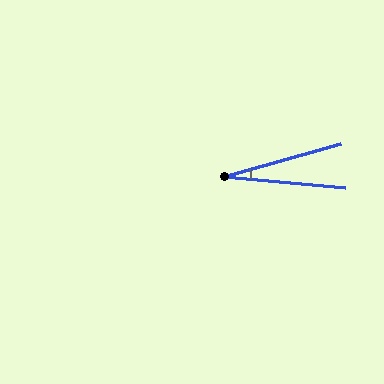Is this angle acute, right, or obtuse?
It is acute.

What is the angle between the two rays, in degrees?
Approximately 21 degrees.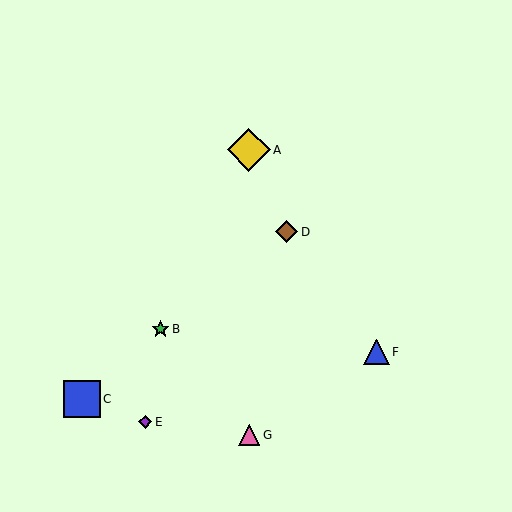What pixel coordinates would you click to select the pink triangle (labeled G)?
Click at (249, 435) to select the pink triangle G.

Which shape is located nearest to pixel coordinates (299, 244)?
The brown diamond (labeled D) at (287, 232) is nearest to that location.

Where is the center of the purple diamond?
The center of the purple diamond is at (145, 422).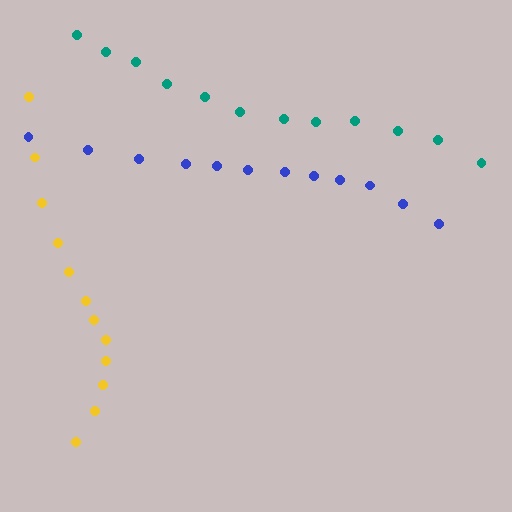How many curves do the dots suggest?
There are 3 distinct paths.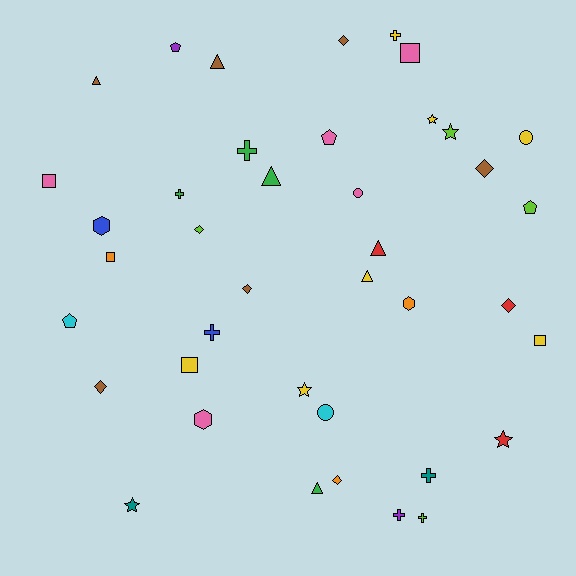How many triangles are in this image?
There are 6 triangles.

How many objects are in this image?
There are 40 objects.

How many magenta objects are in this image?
There are no magenta objects.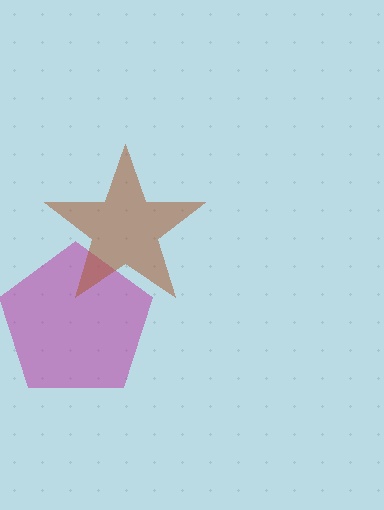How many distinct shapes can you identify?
There are 2 distinct shapes: a magenta pentagon, a brown star.